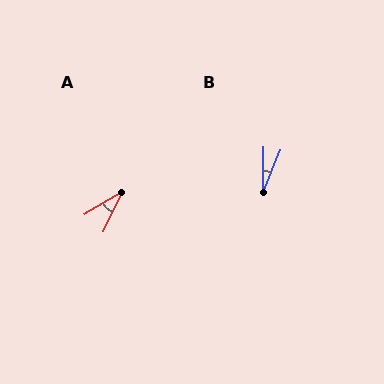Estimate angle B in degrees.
Approximately 21 degrees.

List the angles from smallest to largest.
B (21°), A (35°).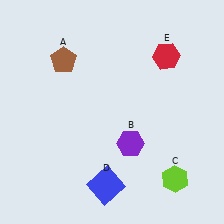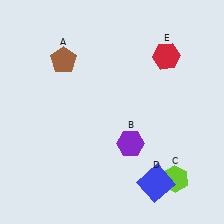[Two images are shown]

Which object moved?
The blue square (D) moved right.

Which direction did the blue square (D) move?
The blue square (D) moved right.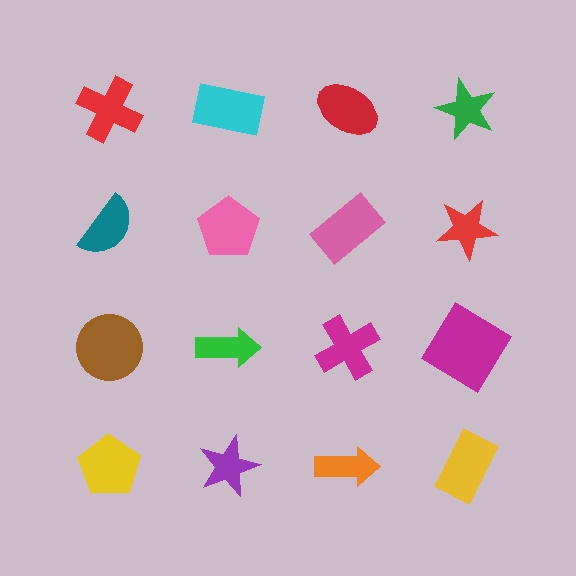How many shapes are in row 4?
4 shapes.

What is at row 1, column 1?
A red cross.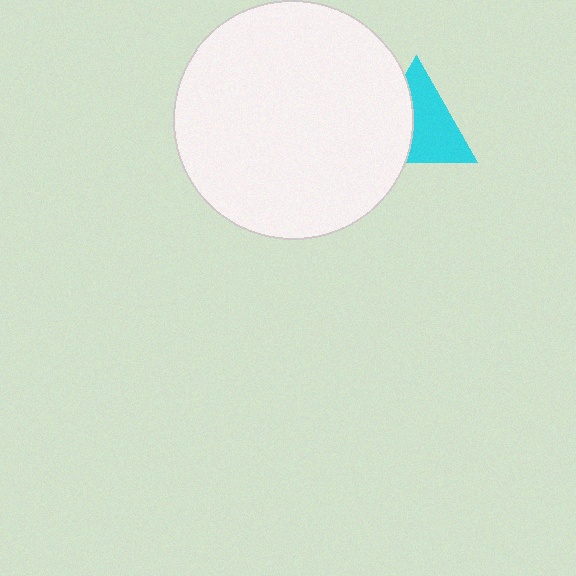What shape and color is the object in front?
The object in front is a white circle.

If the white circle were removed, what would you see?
You would see the complete cyan triangle.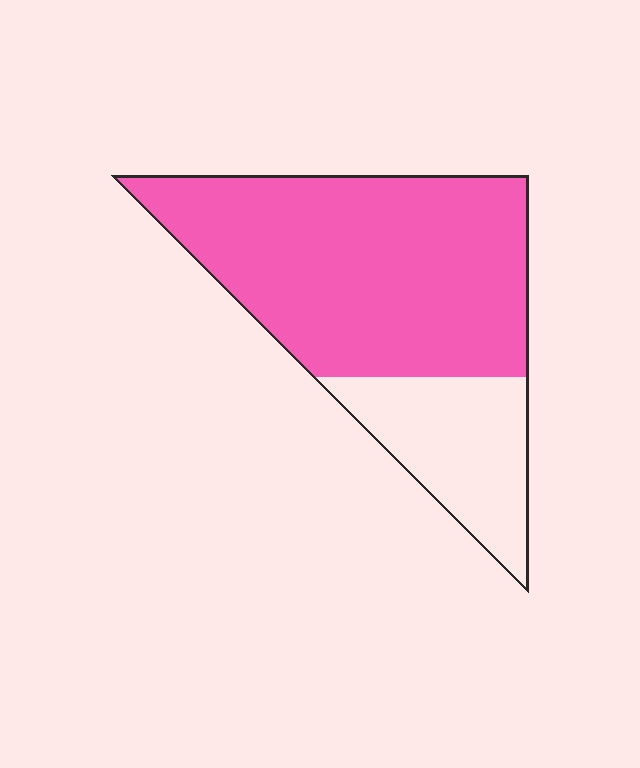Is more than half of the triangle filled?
Yes.